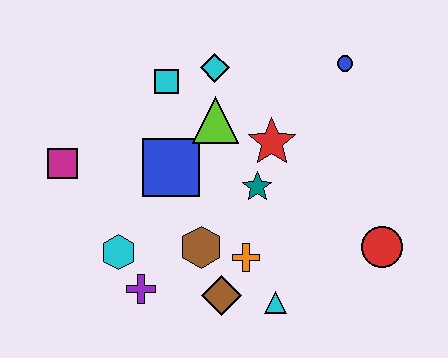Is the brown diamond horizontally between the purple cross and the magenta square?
No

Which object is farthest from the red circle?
The magenta square is farthest from the red circle.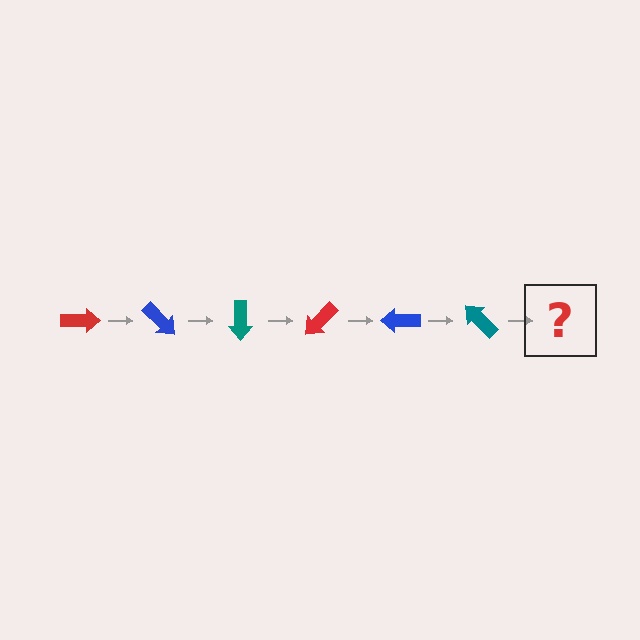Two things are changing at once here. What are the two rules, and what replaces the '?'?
The two rules are that it rotates 45 degrees each step and the color cycles through red, blue, and teal. The '?' should be a red arrow, rotated 270 degrees from the start.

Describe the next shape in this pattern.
It should be a red arrow, rotated 270 degrees from the start.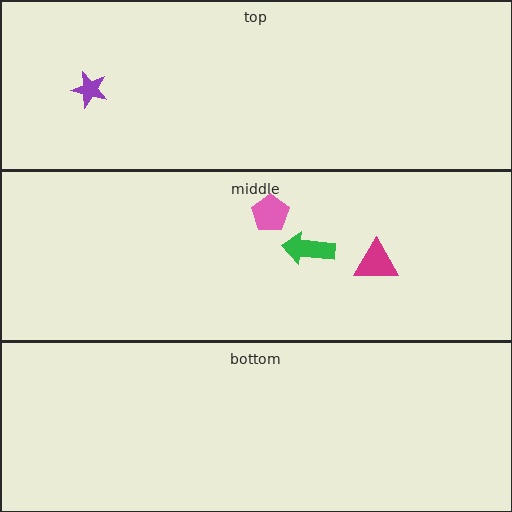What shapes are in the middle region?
The pink pentagon, the magenta triangle, the green arrow.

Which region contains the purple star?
The top region.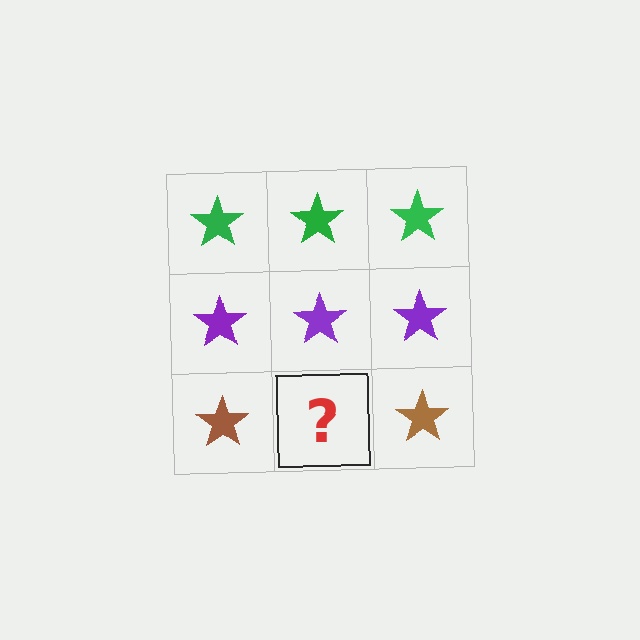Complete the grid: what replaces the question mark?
The question mark should be replaced with a brown star.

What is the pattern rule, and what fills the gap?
The rule is that each row has a consistent color. The gap should be filled with a brown star.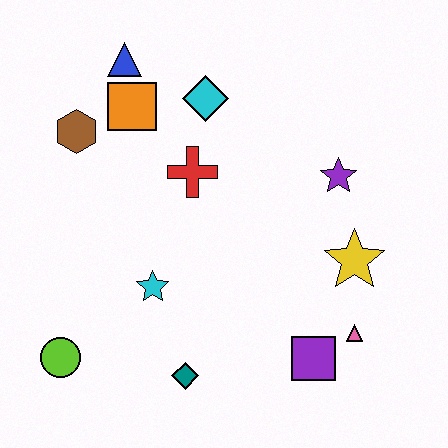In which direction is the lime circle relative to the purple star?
The lime circle is to the left of the purple star.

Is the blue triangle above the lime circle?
Yes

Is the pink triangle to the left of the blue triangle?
No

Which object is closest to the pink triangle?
The purple square is closest to the pink triangle.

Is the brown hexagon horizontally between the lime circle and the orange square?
Yes